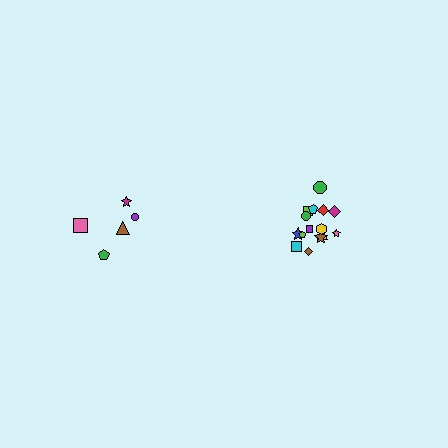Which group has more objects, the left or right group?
The right group.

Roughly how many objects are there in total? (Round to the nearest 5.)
Roughly 20 objects in total.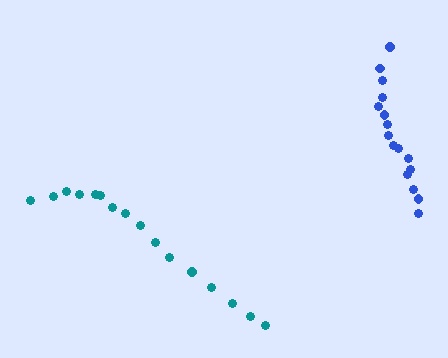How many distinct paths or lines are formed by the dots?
There are 2 distinct paths.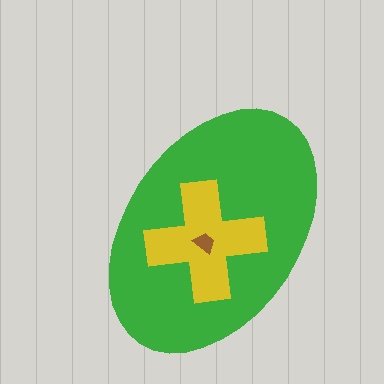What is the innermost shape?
The brown trapezoid.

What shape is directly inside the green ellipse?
The yellow cross.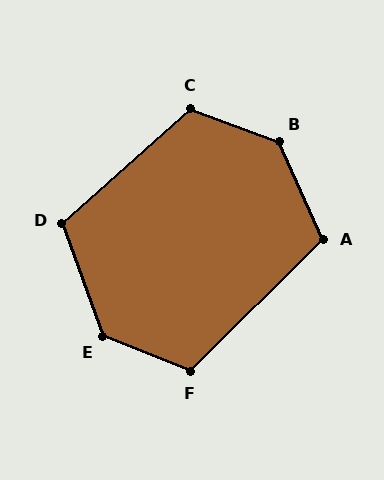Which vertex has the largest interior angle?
B, at approximately 135 degrees.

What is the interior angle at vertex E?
Approximately 132 degrees (obtuse).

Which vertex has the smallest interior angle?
A, at approximately 110 degrees.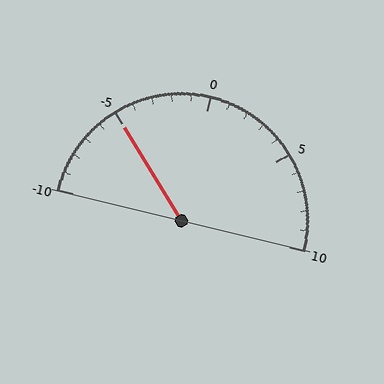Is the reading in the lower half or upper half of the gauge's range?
The reading is in the lower half of the range (-10 to 10).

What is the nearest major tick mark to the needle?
The nearest major tick mark is -5.